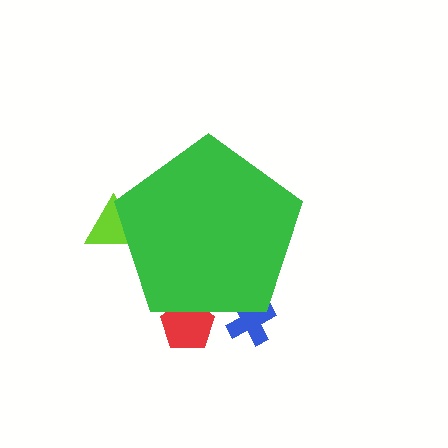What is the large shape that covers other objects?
A green pentagon.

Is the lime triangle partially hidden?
Yes, the lime triangle is partially hidden behind the green pentagon.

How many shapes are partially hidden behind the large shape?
3 shapes are partially hidden.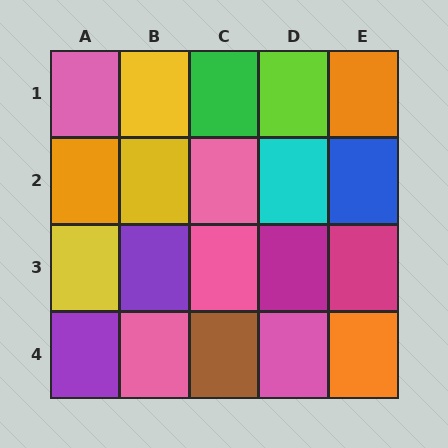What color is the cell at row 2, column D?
Cyan.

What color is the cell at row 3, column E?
Magenta.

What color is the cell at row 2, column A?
Orange.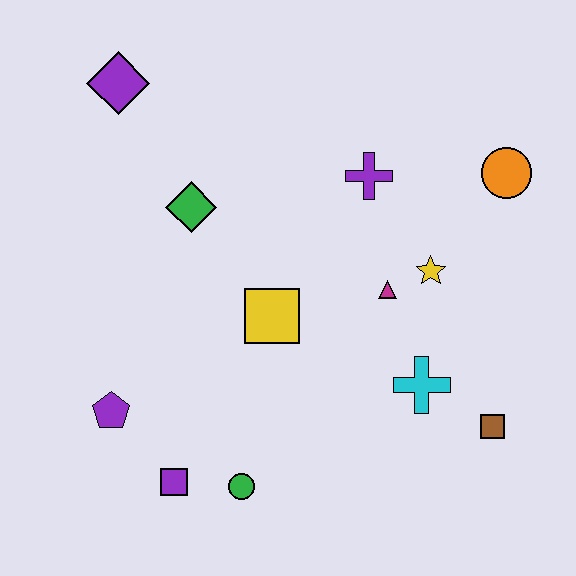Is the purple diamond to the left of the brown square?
Yes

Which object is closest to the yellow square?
The magenta triangle is closest to the yellow square.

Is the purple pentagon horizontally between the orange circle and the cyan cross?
No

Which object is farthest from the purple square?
The orange circle is farthest from the purple square.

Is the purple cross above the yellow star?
Yes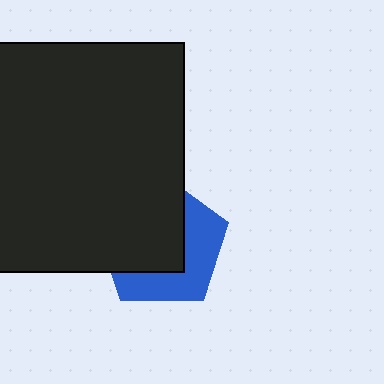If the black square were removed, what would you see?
You would see the complete blue pentagon.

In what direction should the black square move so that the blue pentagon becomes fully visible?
The black square should move toward the upper-left. That is the shortest direction to clear the overlap and leave the blue pentagon fully visible.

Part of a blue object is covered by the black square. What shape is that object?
It is a pentagon.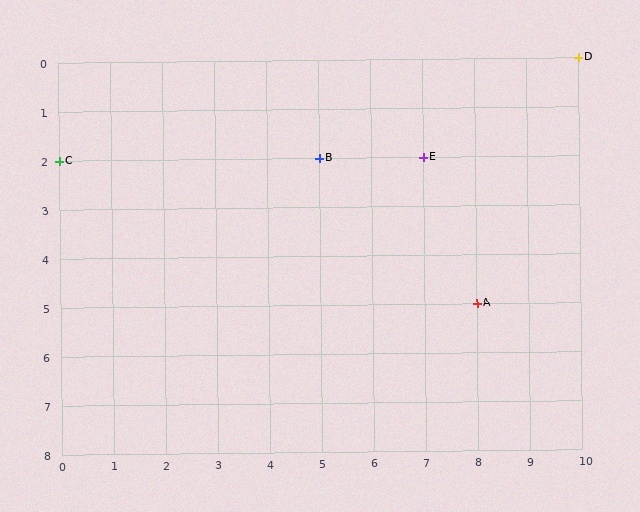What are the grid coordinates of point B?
Point B is at grid coordinates (5, 2).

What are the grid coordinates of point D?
Point D is at grid coordinates (10, 0).